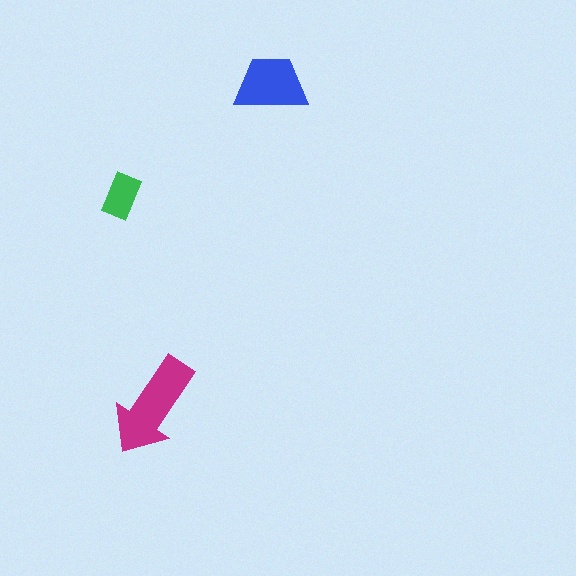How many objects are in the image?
There are 3 objects in the image.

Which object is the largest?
The magenta arrow.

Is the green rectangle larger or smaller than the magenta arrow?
Smaller.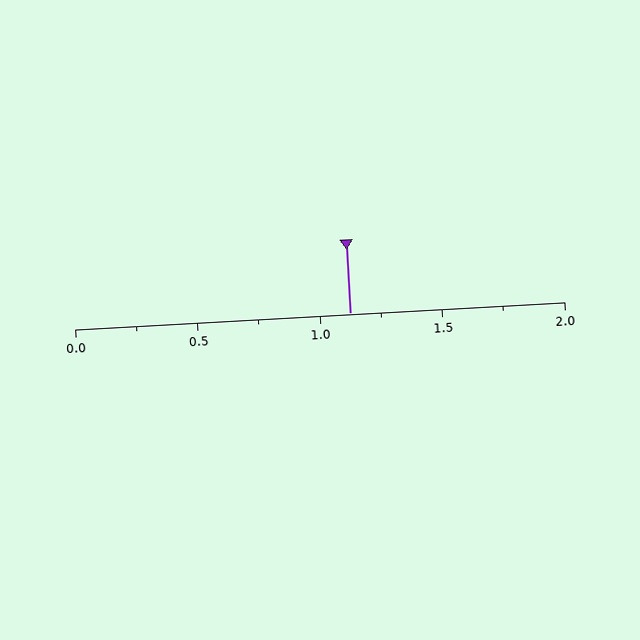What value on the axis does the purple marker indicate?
The marker indicates approximately 1.12.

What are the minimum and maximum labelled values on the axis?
The axis runs from 0.0 to 2.0.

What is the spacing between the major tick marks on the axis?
The major ticks are spaced 0.5 apart.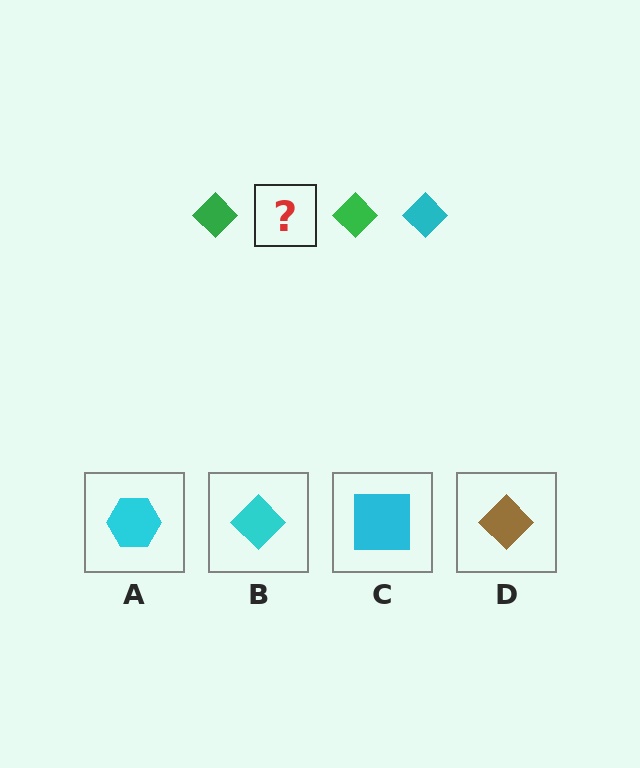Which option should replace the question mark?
Option B.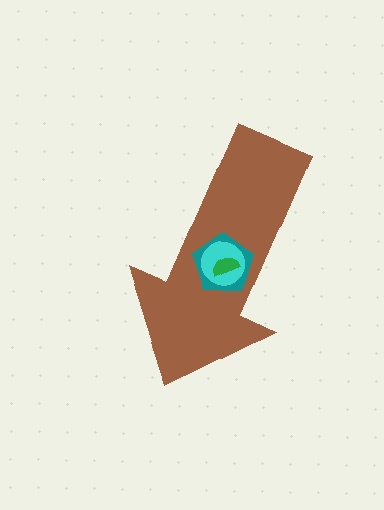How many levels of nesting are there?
4.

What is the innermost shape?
The green semicircle.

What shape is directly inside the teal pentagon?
The cyan circle.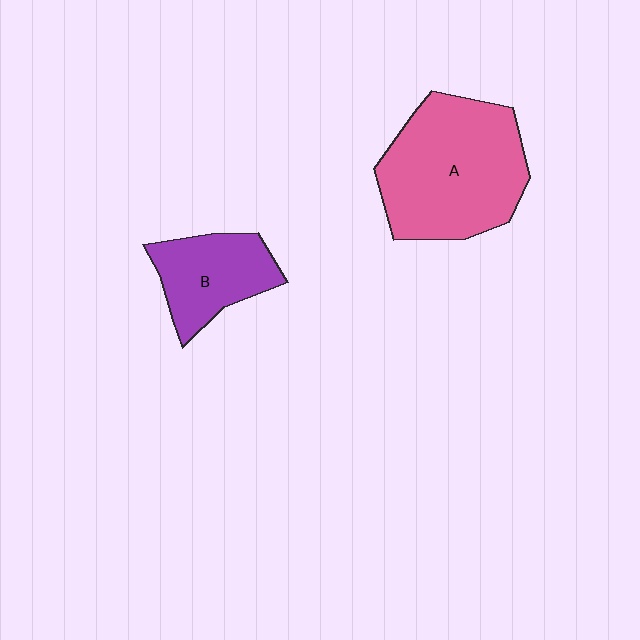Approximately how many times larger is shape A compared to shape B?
Approximately 2.0 times.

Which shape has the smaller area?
Shape B (purple).